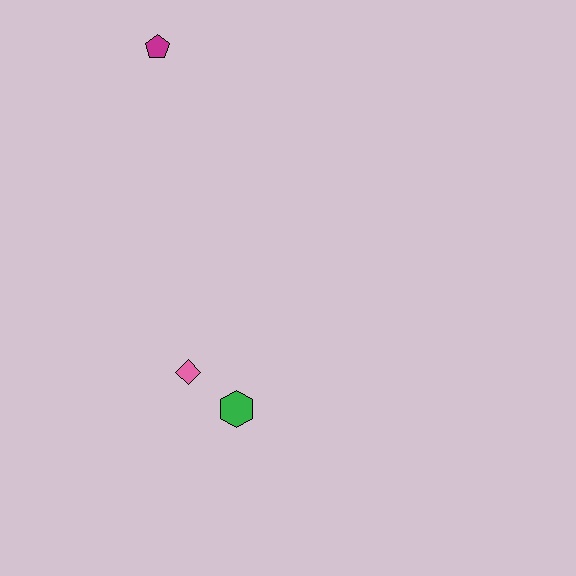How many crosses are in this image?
There are no crosses.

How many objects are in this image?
There are 3 objects.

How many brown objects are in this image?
There are no brown objects.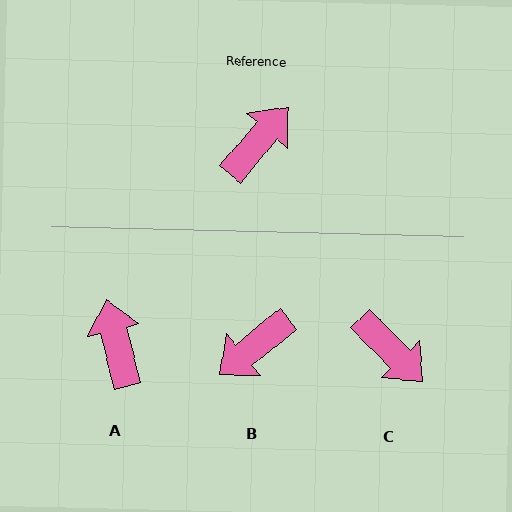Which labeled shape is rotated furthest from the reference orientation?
B, about 170 degrees away.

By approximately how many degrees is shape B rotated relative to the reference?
Approximately 170 degrees counter-clockwise.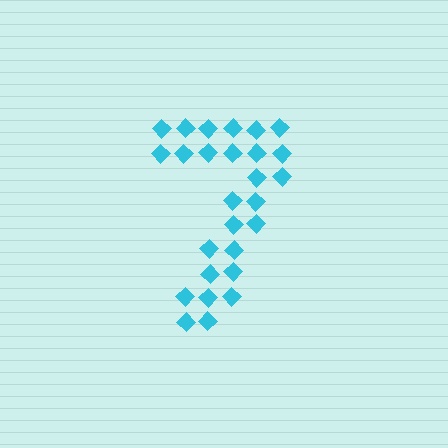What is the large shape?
The large shape is the digit 7.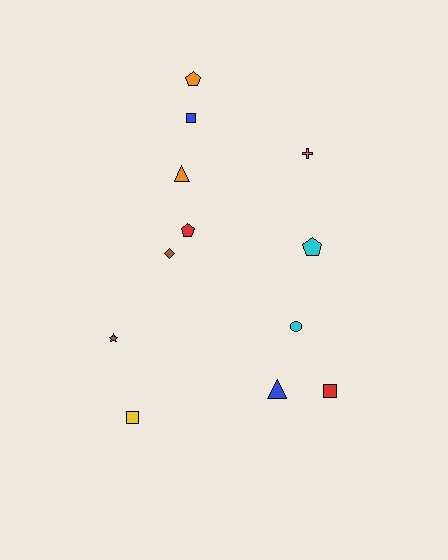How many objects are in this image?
There are 12 objects.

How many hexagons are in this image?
There are no hexagons.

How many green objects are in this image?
There are no green objects.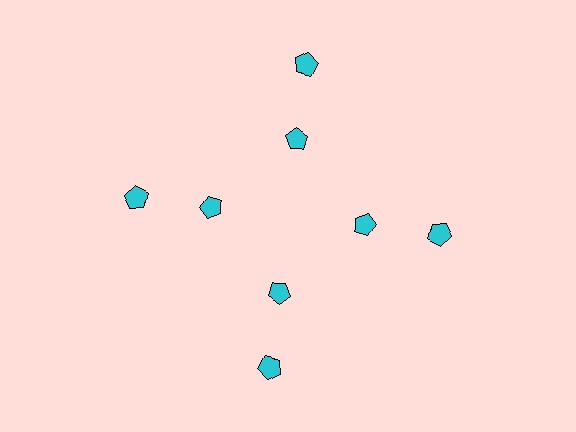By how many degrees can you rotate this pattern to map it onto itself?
The pattern maps onto itself every 90 degrees of rotation.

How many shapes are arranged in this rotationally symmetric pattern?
There are 8 shapes, arranged in 4 groups of 2.